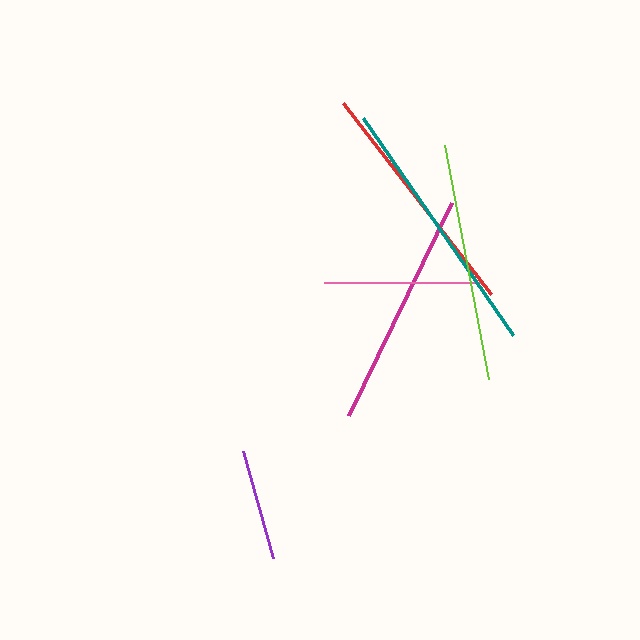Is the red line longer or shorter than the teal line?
The teal line is longer than the red line.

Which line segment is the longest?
The teal line is the longest at approximately 265 pixels.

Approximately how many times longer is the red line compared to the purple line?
The red line is approximately 2.2 times the length of the purple line.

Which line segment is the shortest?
The purple line is the shortest at approximately 111 pixels.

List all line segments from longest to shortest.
From longest to shortest: teal, red, lime, magenta, pink, purple.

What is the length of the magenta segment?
The magenta segment is approximately 236 pixels long.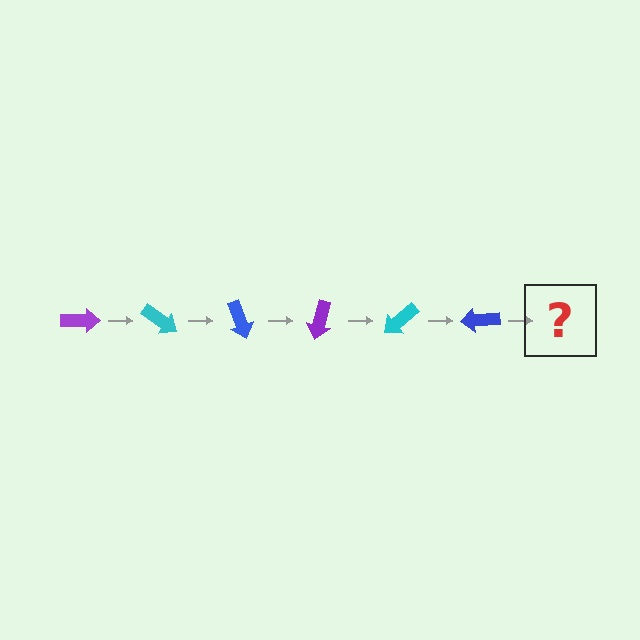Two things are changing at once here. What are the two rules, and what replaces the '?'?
The two rules are that it rotates 35 degrees each step and the color cycles through purple, cyan, and blue. The '?' should be a purple arrow, rotated 210 degrees from the start.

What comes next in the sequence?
The next element should be a purple arrow, rotated 210 degrees from the start.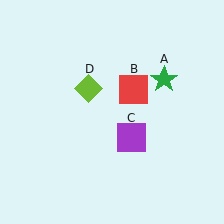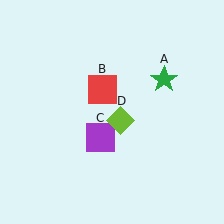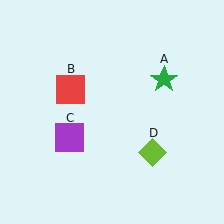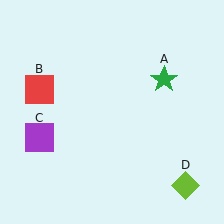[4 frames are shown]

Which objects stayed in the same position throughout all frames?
Green star (object A) remained stationary.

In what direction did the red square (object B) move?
The red square (object B) moved left.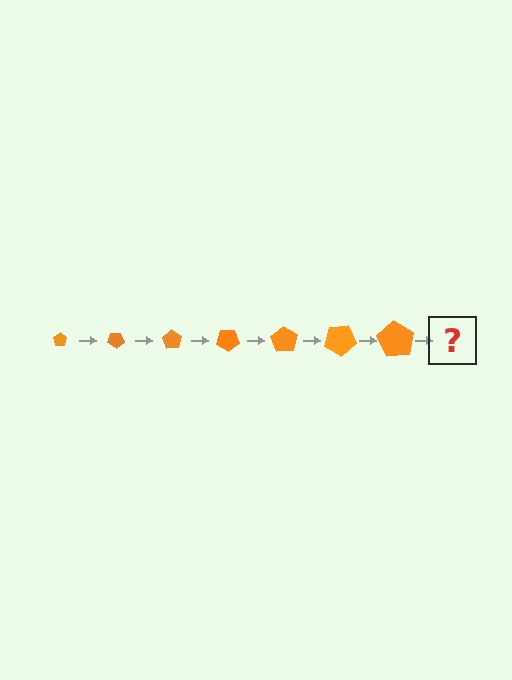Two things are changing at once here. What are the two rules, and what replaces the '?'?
The two rules are that the pentagon grows larger each step and it rotates 35 degrees each step. The '?' should be a pentagon, larger than the previous one and rotated 245 degrees from the start.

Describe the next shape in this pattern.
It should be a pentagon, larger than the previous one and rotated 245 degrees from the start.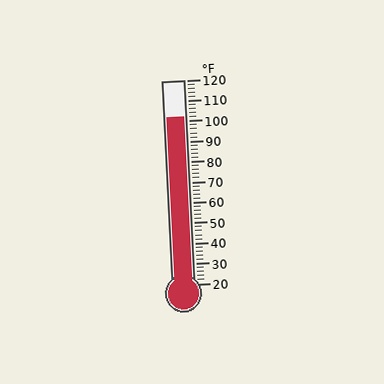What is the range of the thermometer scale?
The thermometer scale ranges from 20°F to 120°F.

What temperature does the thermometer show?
The thermometer shows approximately 102°F.